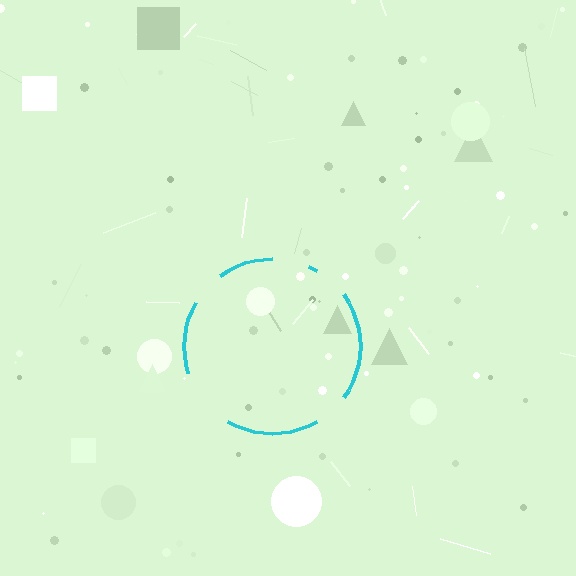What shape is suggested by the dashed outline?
The dashed outline suggests a circle.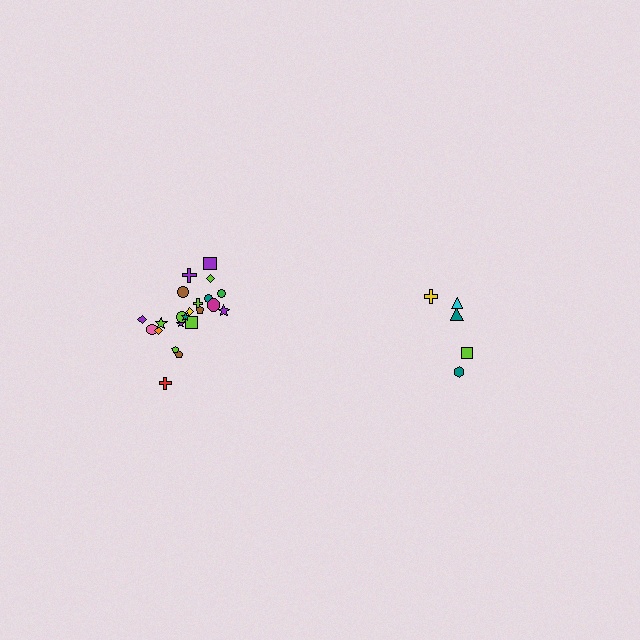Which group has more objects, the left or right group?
The left group.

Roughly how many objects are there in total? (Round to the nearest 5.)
Roughly 30 objects in total.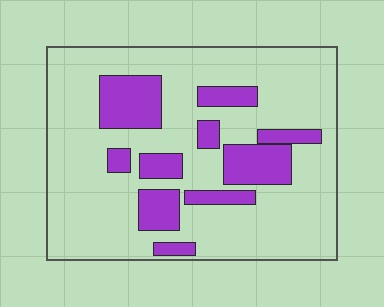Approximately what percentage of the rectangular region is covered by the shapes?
Approximately 25%.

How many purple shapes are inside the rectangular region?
10.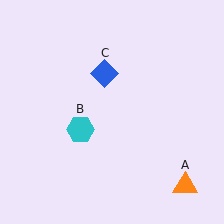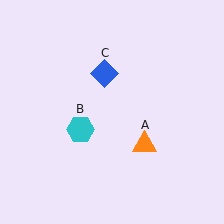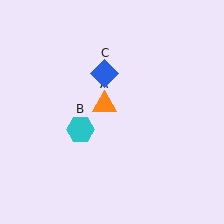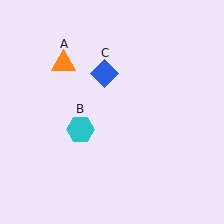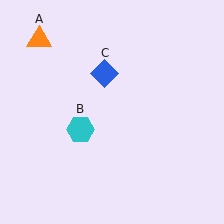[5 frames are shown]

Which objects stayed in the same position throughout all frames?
Cyan hexagon (object B) and blue diamond (object C) remained stationary.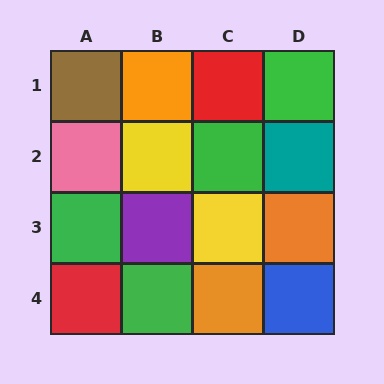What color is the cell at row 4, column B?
Green.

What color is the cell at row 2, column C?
Green.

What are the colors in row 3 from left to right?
Green, purple, yellow, orange.